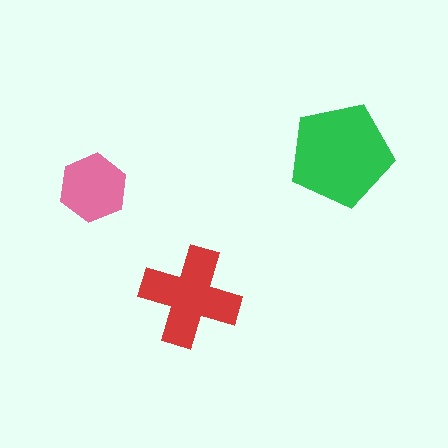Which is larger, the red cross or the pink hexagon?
The red cross.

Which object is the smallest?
The pink hexagon.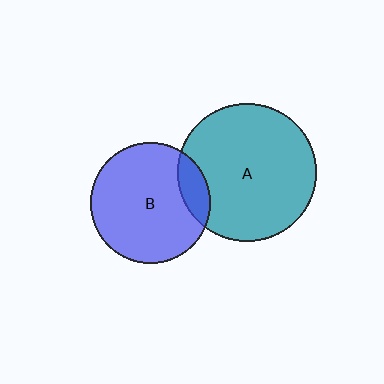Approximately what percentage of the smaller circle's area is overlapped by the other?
Approximately 15%.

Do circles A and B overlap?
Yes.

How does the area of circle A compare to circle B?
Approximately 1.3 times.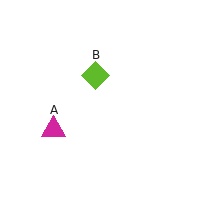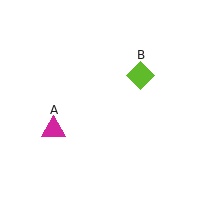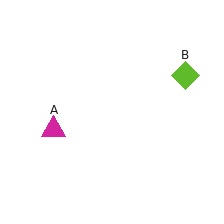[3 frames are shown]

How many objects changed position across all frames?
1 object changed position: lime diamond (object B).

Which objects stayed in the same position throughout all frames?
Magenta triangle (object A) remained stationary.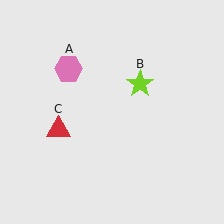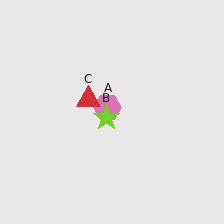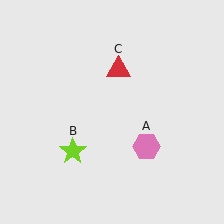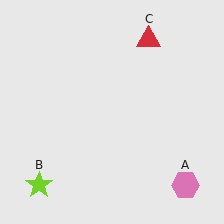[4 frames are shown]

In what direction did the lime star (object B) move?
The lime star (object B) moved down and to the left.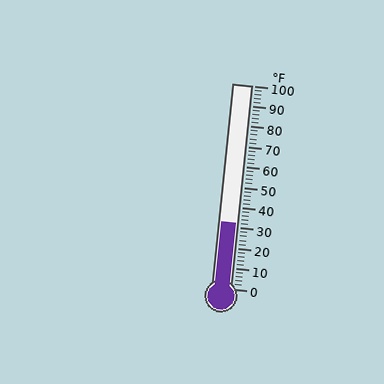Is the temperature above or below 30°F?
The temperature is above 30°F.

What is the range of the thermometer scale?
The thermometer scale ranges from 0°F to 100°F.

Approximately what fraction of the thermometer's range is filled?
The thermometer is filled to approximately 30% of its range.